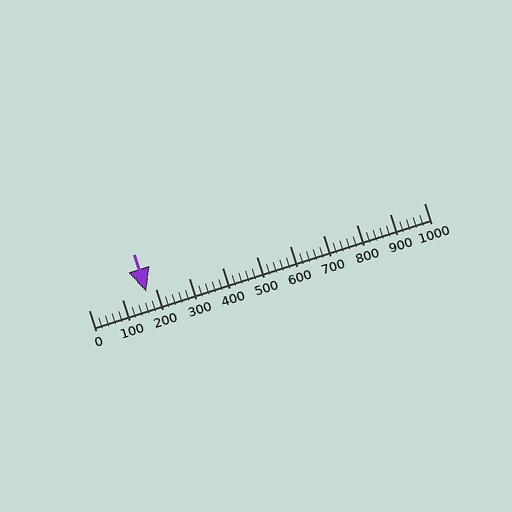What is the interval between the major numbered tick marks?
The major tick marks are spaced 100 units apart.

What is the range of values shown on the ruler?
The ruler shows values from 0 to 1000.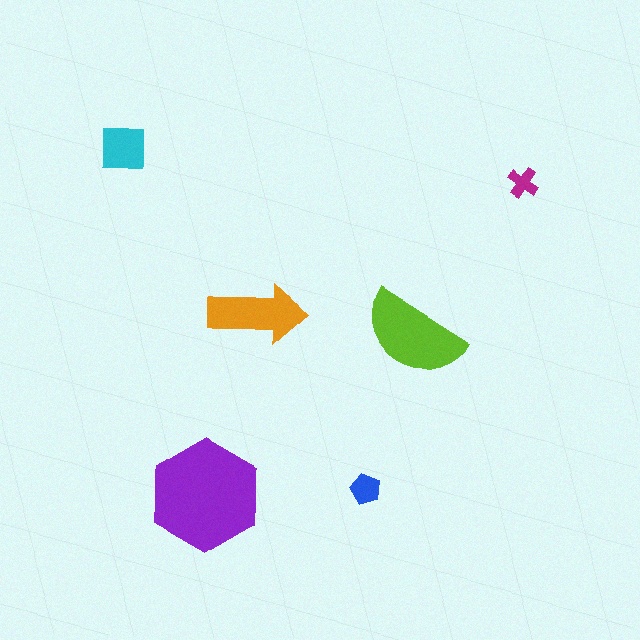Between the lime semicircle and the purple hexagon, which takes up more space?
The purple hexagon.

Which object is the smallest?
The magenta cross.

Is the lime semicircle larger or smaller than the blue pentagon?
Larger.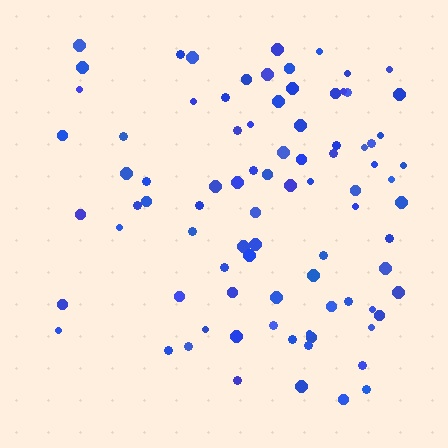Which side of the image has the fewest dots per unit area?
The left.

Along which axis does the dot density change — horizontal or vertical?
Horizontal.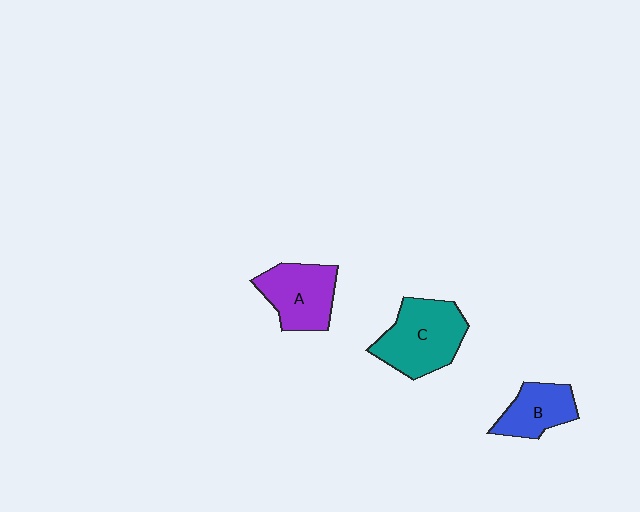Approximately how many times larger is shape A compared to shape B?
Approximately 1.3 times.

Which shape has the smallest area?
Shape B (blue).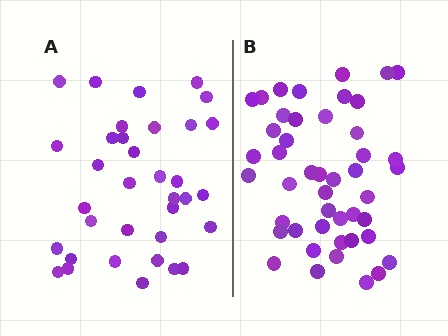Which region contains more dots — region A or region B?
Region B (the right region) has more dots.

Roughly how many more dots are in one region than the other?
Region B has roughly 12 or so more dots than region A.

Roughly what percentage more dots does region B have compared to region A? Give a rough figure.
About 30% more.